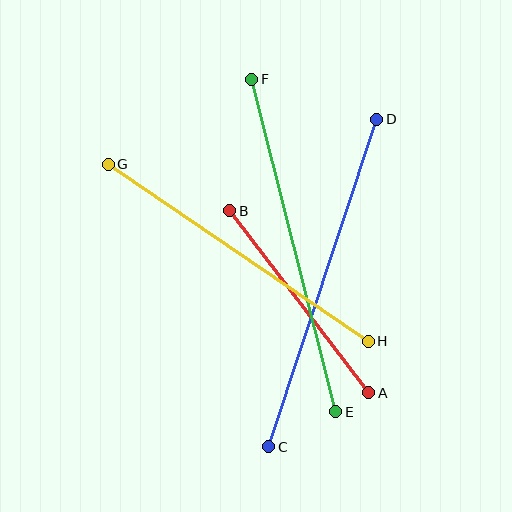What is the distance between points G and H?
The distance is approximately 314 pixels.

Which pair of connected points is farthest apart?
Points C and D are farthest apart.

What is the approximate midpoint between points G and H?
The midpoint is at approximately (238, 253) pixels.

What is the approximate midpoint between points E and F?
The midpoint is at approximately (294, 245) pixels.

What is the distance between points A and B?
The distance is approximately 229 pixels.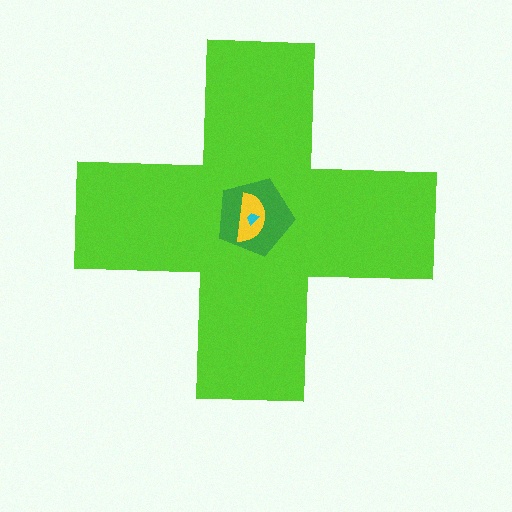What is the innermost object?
The cyan trapezoid.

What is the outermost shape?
The lime cross.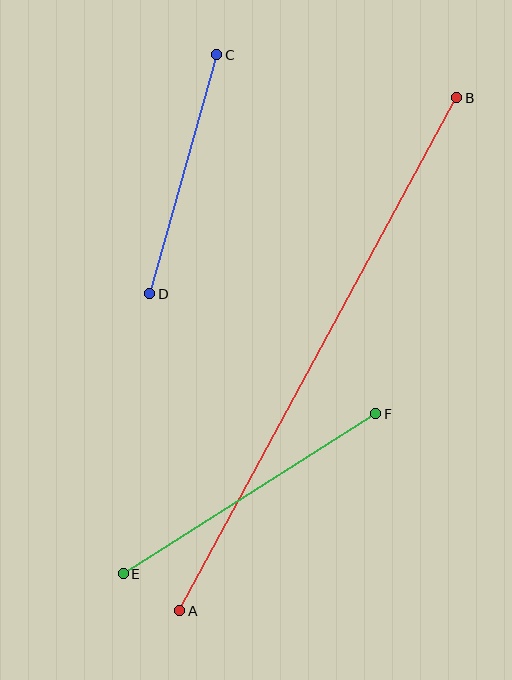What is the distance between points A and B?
The distance is approximately 583 pixels.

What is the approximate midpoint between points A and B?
The midpoint is at approximately (318, 354) pixels.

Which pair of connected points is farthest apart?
Points A and B are farthest apart.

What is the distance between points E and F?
The distance is approximately 299 pixels.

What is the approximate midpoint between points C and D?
The midpoint is at approximately (183, 174) pixels.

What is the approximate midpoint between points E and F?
The midpoint is at approximately (249, 494) pixels.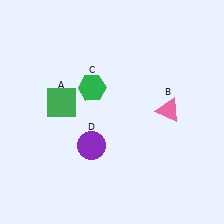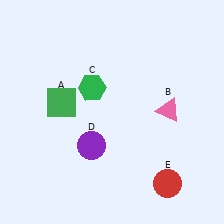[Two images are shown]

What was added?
A red circle (E) was added in Image 2.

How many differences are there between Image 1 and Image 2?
There is 1 difference between the two images.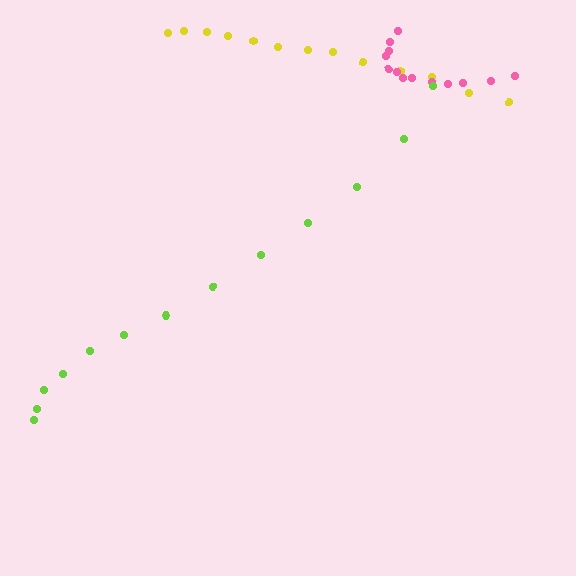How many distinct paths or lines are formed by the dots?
There are 3 distinct paths.